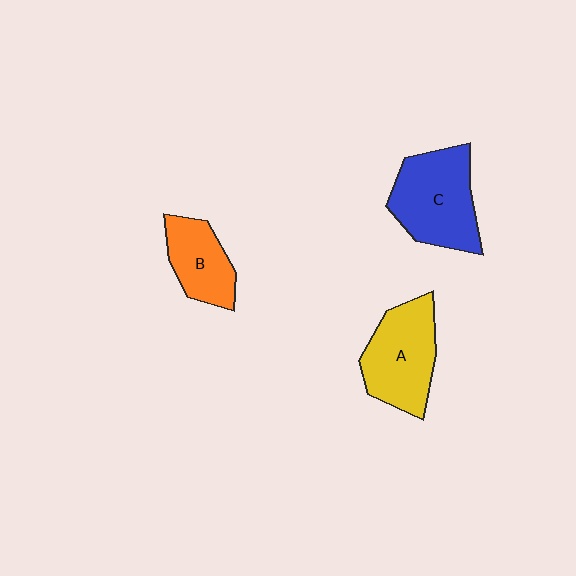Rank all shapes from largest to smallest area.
From largest to smallest: C (blue), A (yellow), B (orange).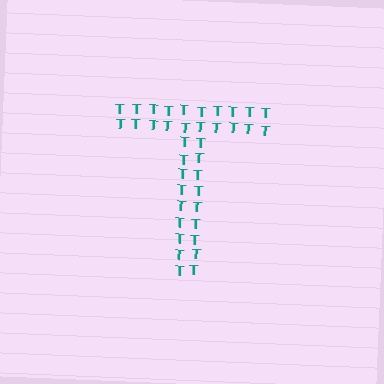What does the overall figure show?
The overall figure shows the letter T.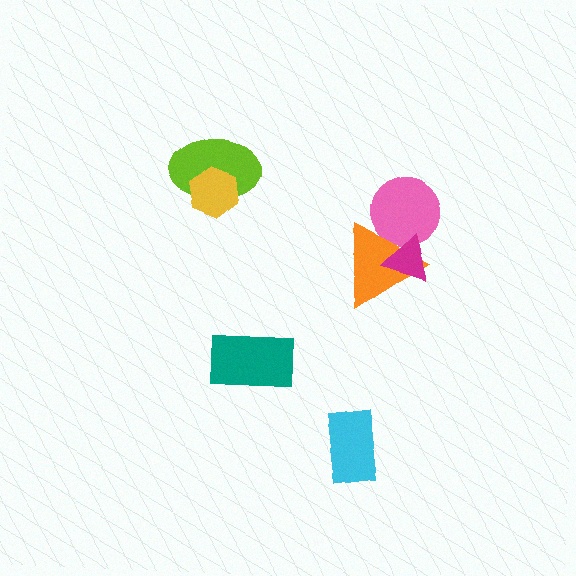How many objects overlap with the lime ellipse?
1 object overlaps with the lime ellipse.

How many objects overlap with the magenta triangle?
2 objects overlap with the magenta triangle.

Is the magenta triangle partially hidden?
No, no other shape covers it.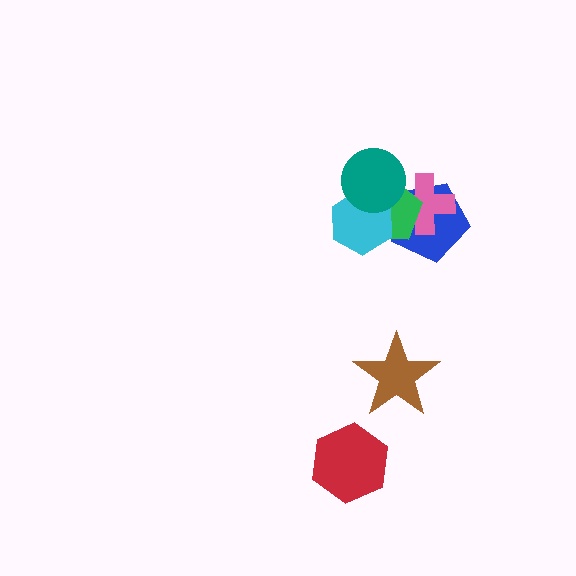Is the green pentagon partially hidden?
Yes, it is partially covered by another shape.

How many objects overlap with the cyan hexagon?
3 objects overlap with the cyan hexagon.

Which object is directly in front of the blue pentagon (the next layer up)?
The pink cross is directly in front of the blue pentagon.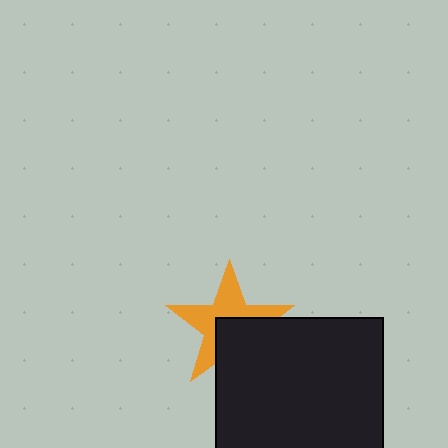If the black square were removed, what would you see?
You would see the complete orange star.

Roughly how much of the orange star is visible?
About half of it is visible (roughly 59%).